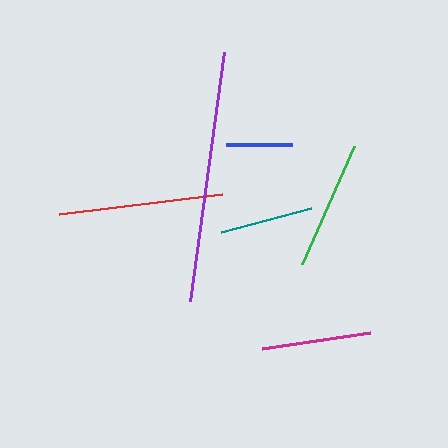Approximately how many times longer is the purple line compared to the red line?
The purple line is approximately 1.5 times the length of the red line.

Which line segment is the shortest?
The blue line is the shortest at approximately 66 pixels.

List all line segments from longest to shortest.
From longest to shortest: purple, red, green, magenta, teal, blue.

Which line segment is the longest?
The purple line is the longest at approximately 252 pixels.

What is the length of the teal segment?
The teal segment is approximately 93 pixels long.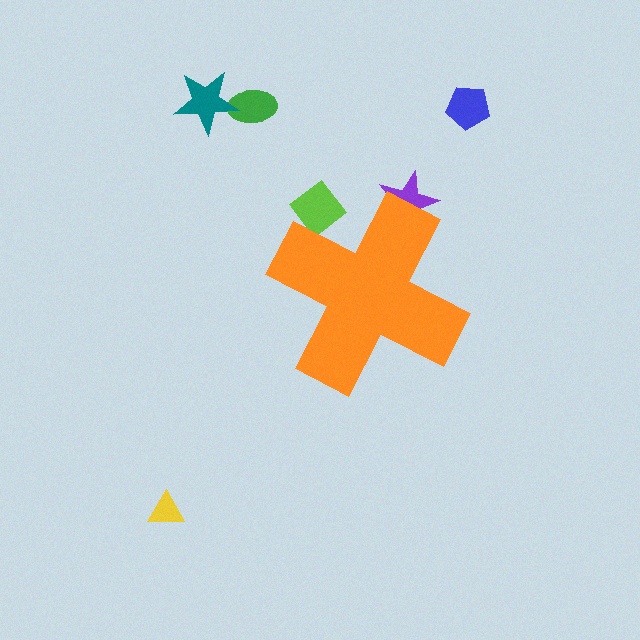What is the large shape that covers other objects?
An orange cross.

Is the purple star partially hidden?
Yes, the purple star is partially hidden behind the orange cross.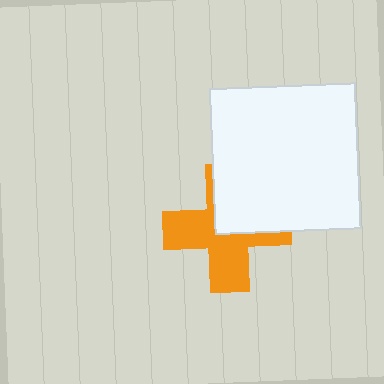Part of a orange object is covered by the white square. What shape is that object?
It is a cross.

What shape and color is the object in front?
The object in front is a white square.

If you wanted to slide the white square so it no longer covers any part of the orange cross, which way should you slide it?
Slide it toward the upper-right — that is the most direct way to separate the two shapes.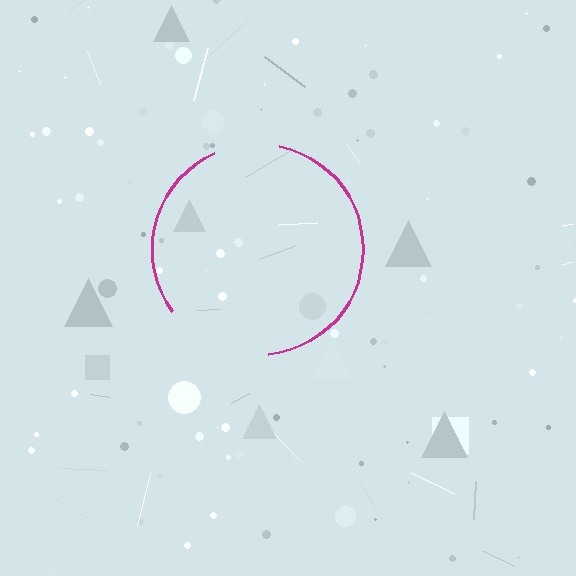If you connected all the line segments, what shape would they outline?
They would outline a circle.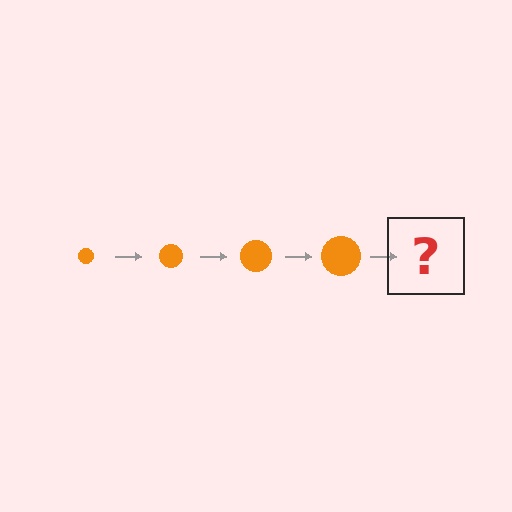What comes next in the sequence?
The next element should be an orange circle, larger than the previous one.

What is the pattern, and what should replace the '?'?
The pattern is that the circle gets progressively larger each step. The '?' should be an orange circle, larger than the previous one.